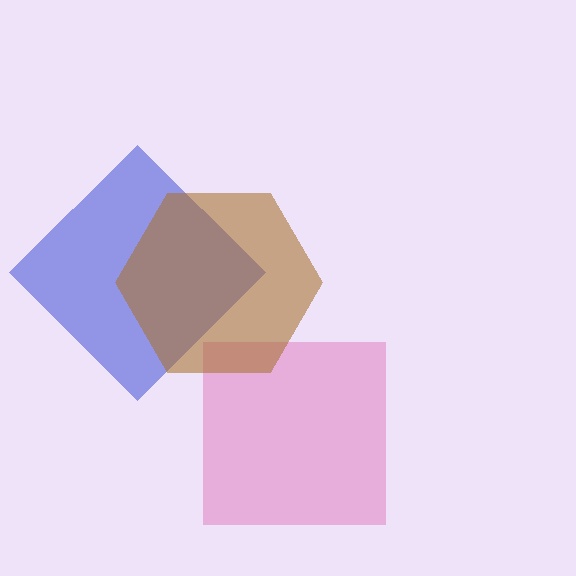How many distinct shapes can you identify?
There are 3 distinct shapes: a blue diamond, a pink square, a brown hexagon.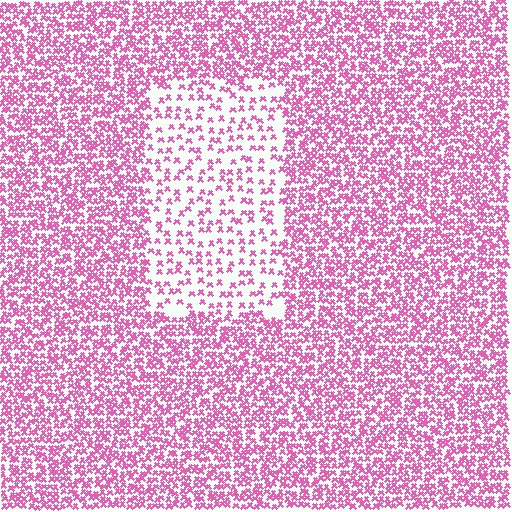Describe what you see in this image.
The image contains small pink elements arranged at two different densities. A rectangle-shaped region is visible where the elements are less densely packed than the surrounding area.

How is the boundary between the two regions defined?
The boundary is defined by a change in element density (approximately 2.4x ratio). All elements are the same color, size, and shape.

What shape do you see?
I see a rectangle.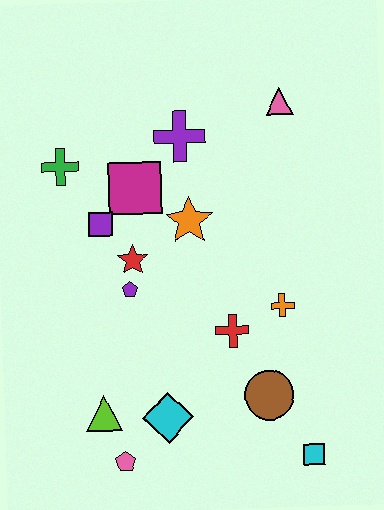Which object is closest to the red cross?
The orange cross is closest to the red cross.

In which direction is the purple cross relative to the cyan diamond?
The purple cross is above the cyan diamond.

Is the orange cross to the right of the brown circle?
Yes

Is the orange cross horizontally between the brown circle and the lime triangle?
No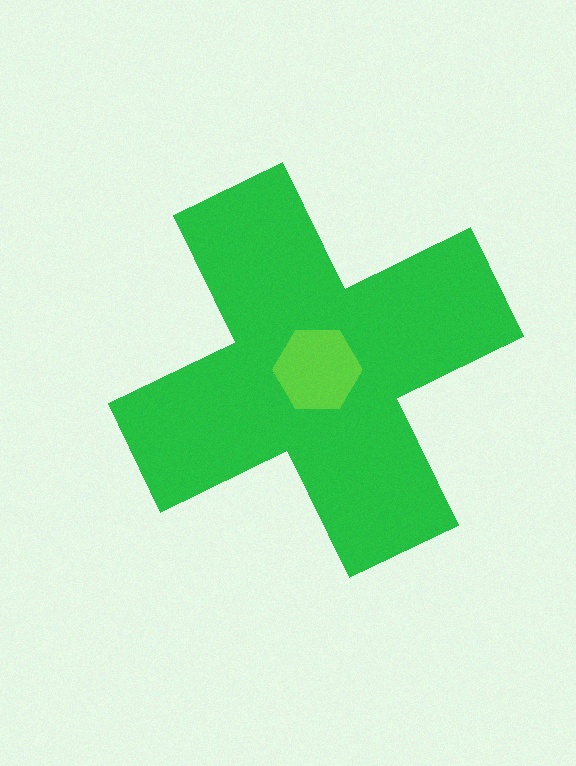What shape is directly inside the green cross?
The lime hexagon.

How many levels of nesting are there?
2.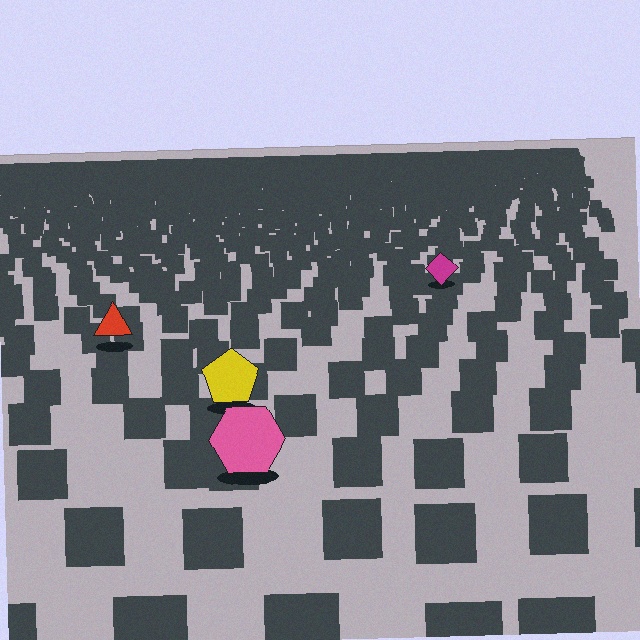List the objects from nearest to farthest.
From nearest to farthest: the pink hexagon, the yellow pentagon, the red triangle, the magenta diamond.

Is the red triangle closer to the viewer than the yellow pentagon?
No. The yellow pentagon is closer — you can tell from the texture gradient: the ground texture is coarser near it.